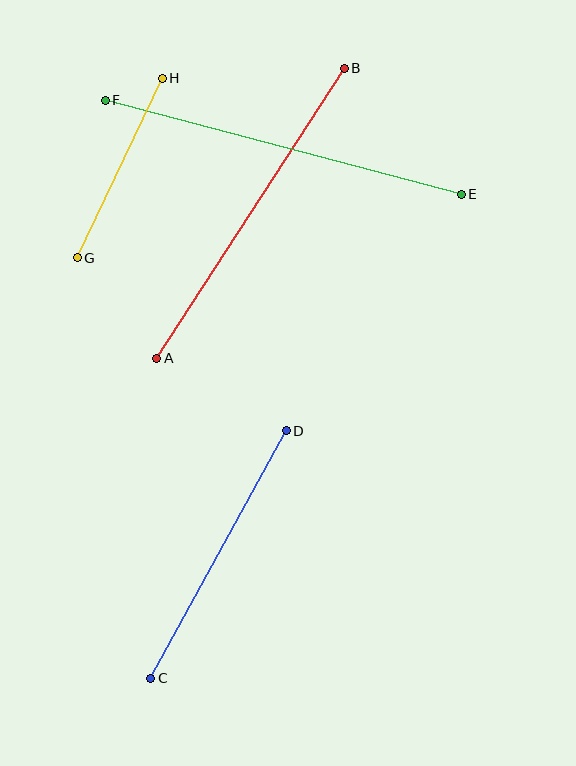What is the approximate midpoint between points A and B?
The midpoint is at approximately (251, 213) pixels.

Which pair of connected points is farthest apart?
Points E and F are farthest apart.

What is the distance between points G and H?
The distance is approximately 199 pixels.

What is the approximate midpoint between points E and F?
The midpoint is at approximately (283, 147) pixels.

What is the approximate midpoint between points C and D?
The midpoint is at approximately (219, 555) pixels.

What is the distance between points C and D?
The distance is approximately 282 pixels.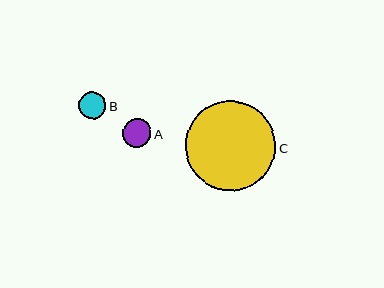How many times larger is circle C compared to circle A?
Circle C is approximately 3.1 times the size of circle A.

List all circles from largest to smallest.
From largest to smallest: C, A, B.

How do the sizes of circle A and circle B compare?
Circle A and circle B are approximately the same size.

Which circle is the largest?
Circle C is the largest with a size of approximately 90 pixels.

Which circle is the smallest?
Circle B is the smallest with a size of approximately 27 pixels.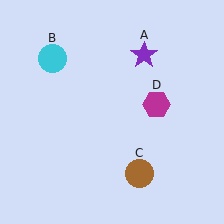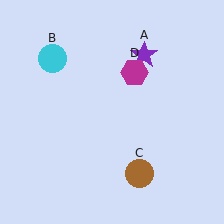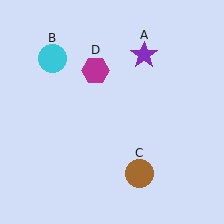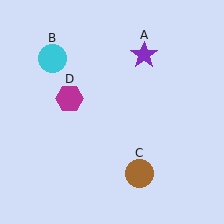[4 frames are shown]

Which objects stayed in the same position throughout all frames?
Purple star (object A) and cyan circle (object B) and brown circle (object C) remained stationary.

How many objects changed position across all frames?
1 object changed position: magenta hexagon (object D).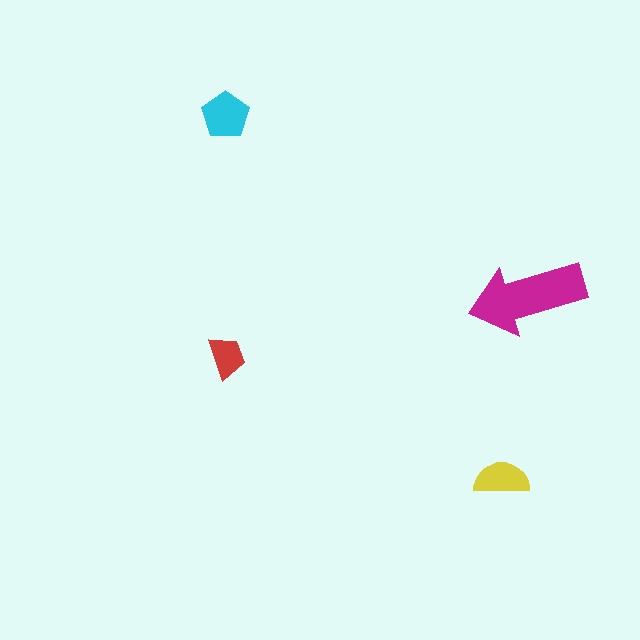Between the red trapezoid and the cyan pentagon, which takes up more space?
The cyan pentagon.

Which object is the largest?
The magenta arrow.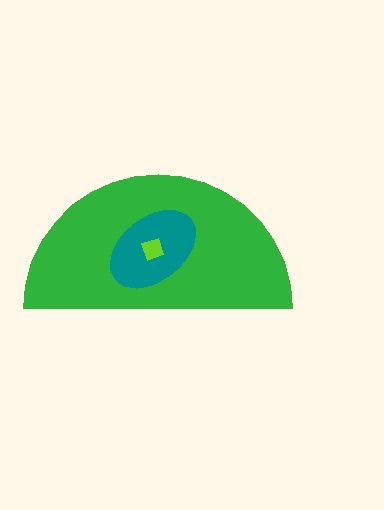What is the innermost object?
The lime diamond.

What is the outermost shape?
The green semicircle.